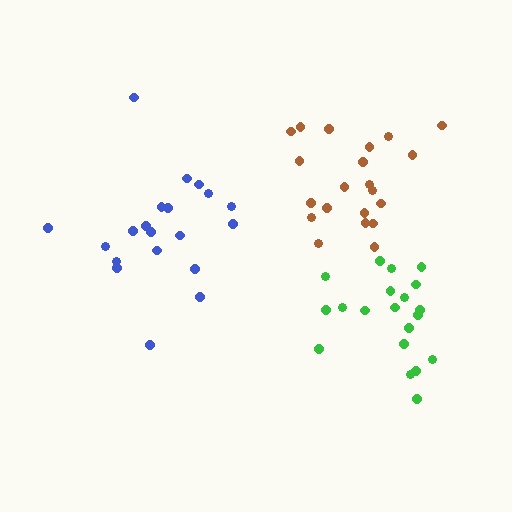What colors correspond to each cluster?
The clusters are colored: brown, blue, green.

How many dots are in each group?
Group 1: 21 dots, Group 2: 20 dots, Group 3: 20 dots (61 total).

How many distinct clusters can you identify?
There are 3 distinct clusters.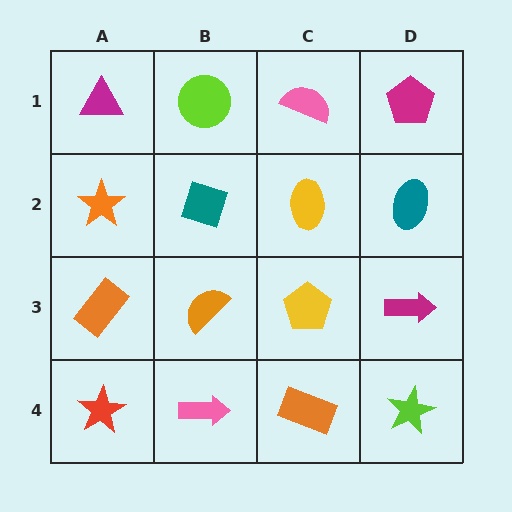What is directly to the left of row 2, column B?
An orange star.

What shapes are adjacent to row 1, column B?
A teal diamond (row 2, column B), a magenta triangle (row 1, column A), a pink semicircle (row 1, column C).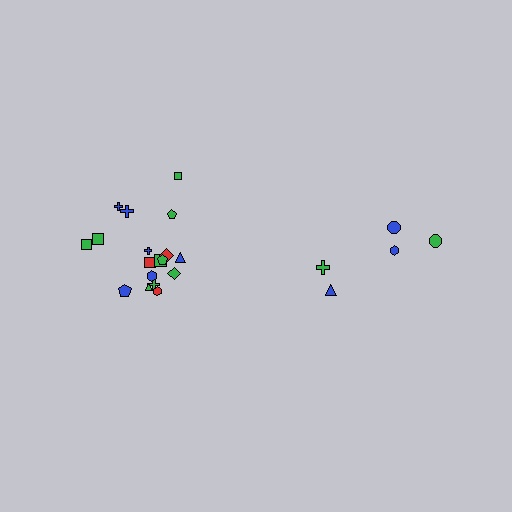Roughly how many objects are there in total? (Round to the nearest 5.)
Roughly 25 objects in total.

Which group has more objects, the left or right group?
The left group.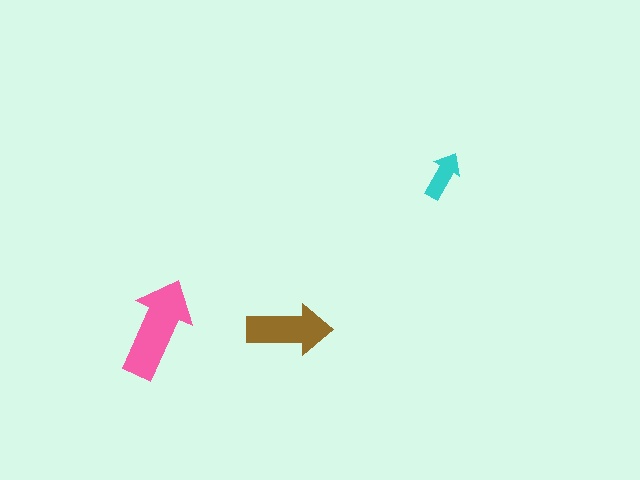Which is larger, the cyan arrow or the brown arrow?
The brown one.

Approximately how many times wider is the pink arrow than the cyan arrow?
About 2 times wider.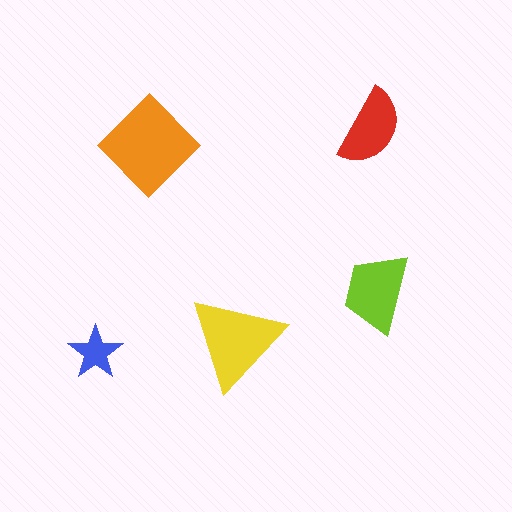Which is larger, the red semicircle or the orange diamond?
The orange diamond.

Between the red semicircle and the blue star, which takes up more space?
The red semicircle.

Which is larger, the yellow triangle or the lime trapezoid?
The yellow triangle.